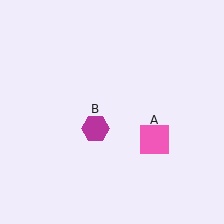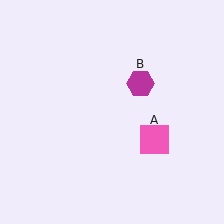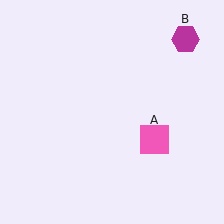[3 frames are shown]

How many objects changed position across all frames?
1 object changed position: magenta hexagon (object B).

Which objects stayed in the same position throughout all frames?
Pink square (object A) remained stationary.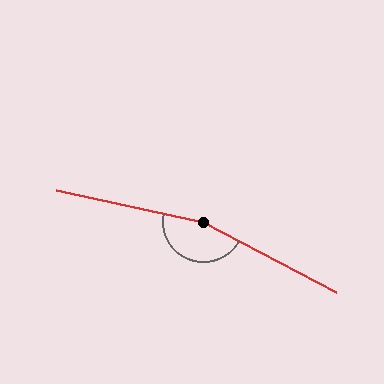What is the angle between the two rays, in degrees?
Approximately 164 degrees.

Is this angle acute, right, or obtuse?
It is obtuse.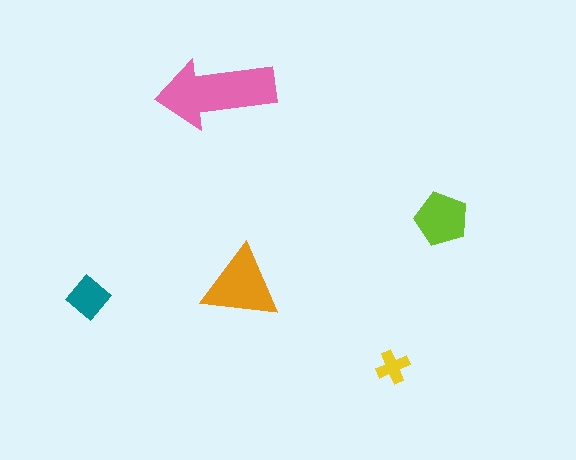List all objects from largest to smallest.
The pink arrow, the orange triangle, the lime pentagon, the teal diamond, the yellow cross.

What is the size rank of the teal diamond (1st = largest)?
4th.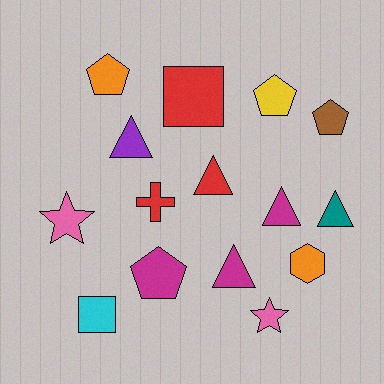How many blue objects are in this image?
There are no blue objects.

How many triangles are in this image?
There are 5 triangles.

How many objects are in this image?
There are 15 objects.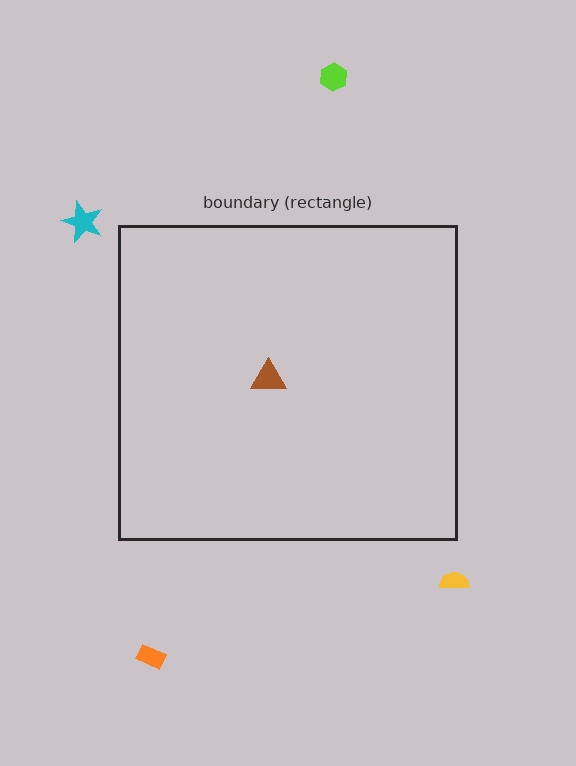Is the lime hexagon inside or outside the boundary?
Outside.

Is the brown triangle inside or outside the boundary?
Inside.